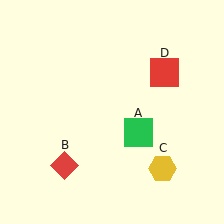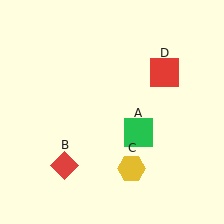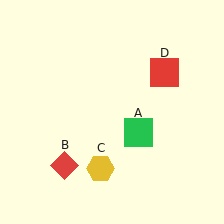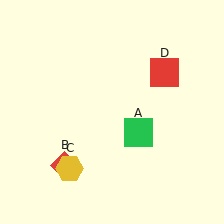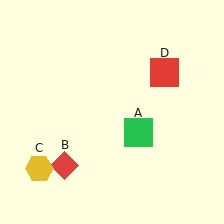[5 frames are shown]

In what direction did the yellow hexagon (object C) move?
The yellow hexagon (object C) moved left.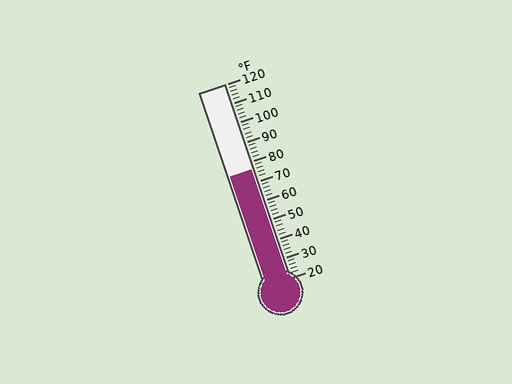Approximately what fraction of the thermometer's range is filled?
The thermometer is filled to approximately 55% of its range.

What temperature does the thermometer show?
The thermometer shows approximately 76°F.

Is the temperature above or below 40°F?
The temperature is above 40°F.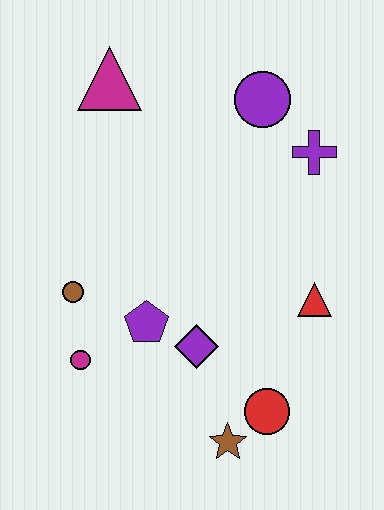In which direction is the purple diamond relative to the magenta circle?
The purple diamond is to the right of the magenta circle.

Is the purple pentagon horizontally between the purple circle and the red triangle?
No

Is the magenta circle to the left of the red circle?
Yes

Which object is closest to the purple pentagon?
The purple diamond is closest to the purple pentagon.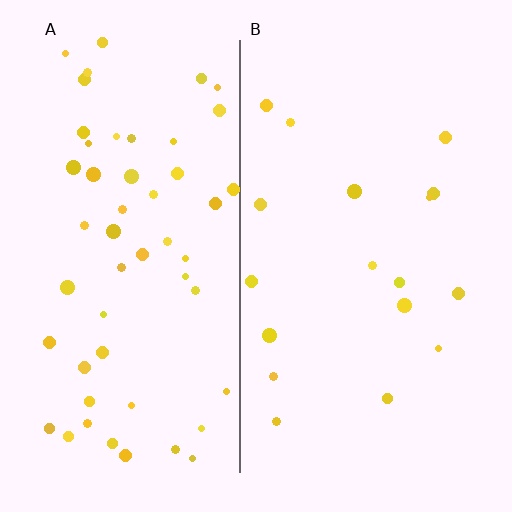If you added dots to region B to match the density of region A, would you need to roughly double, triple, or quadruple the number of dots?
Approximately triple.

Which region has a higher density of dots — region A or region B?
A (the left).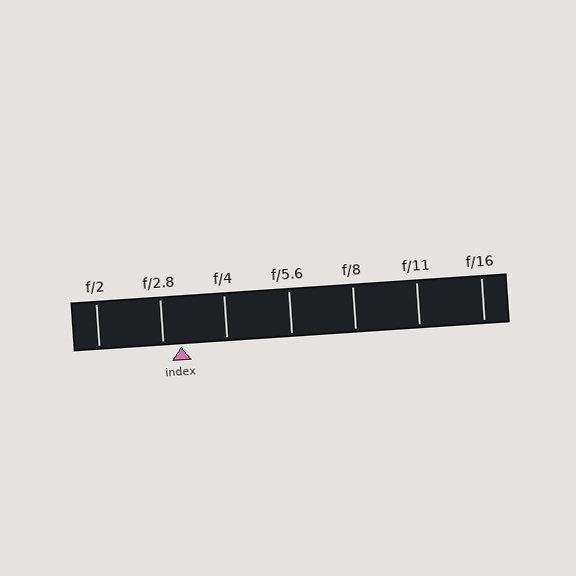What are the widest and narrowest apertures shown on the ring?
The widest aperture shown is f/2 and the narrowest is f/16.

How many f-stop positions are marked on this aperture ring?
There are 7 f-stop positions marked.